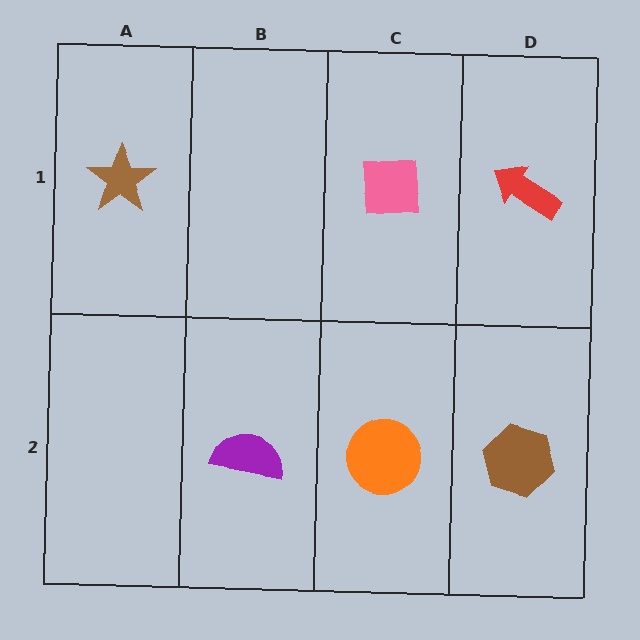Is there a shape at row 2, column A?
No, that cell is empty.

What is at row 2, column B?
A purple semicircle.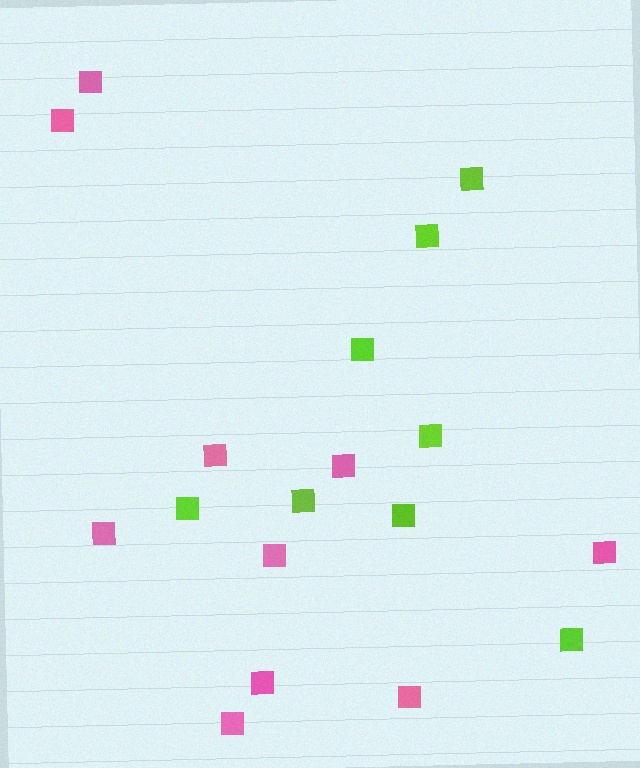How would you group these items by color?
There are 2 groups: one group of pink squares (10) and one group of lime squares (8).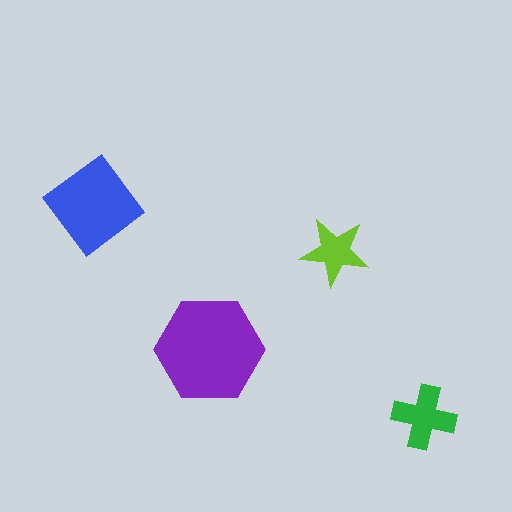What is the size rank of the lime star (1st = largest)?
4th.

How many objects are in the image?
There are 4 objects in the image.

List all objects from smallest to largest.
The lime star, the green cross, the blue diamond, the purple hexagon.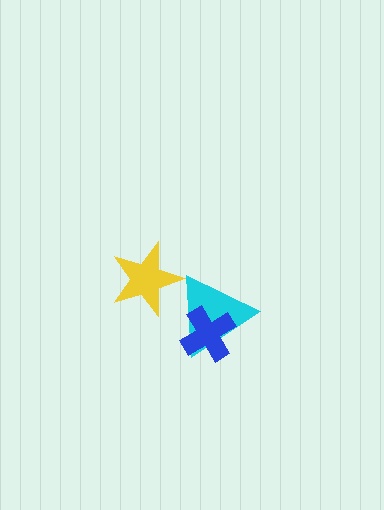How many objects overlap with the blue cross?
1 object overlaps with the blue cross.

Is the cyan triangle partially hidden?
Yes, it is partially covered by another shape.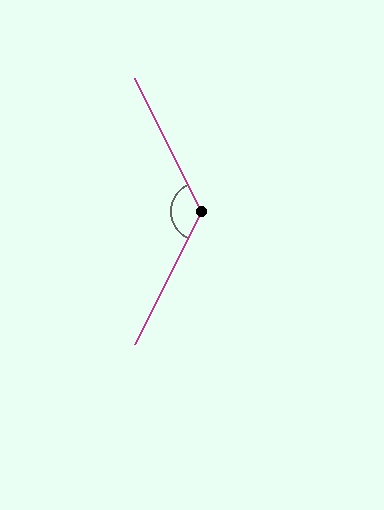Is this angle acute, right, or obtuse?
It is obtuse.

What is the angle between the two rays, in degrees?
Approximately 127 degrees.